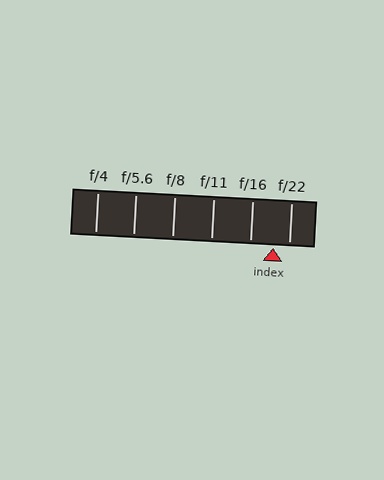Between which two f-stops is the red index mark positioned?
The index mark is between f/16 and f/22.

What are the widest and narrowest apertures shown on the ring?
The widest aperture shown is f/4 and the narrowest is f/22.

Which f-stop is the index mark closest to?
The index mark is closest to f/22.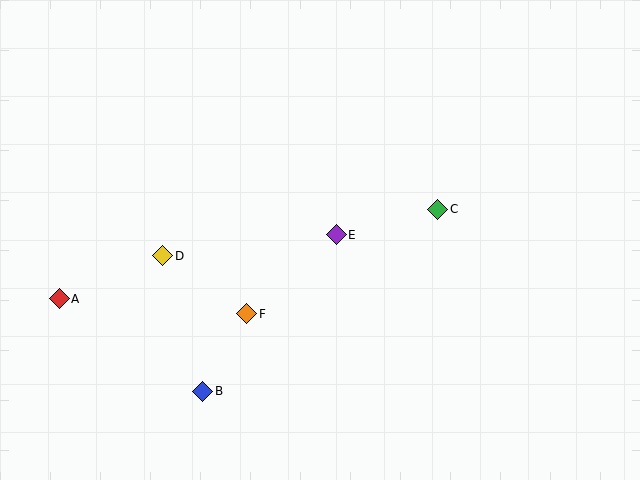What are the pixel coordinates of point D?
Point D is at (163, 256).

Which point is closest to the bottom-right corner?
Point C is closest to the bottom-right corner.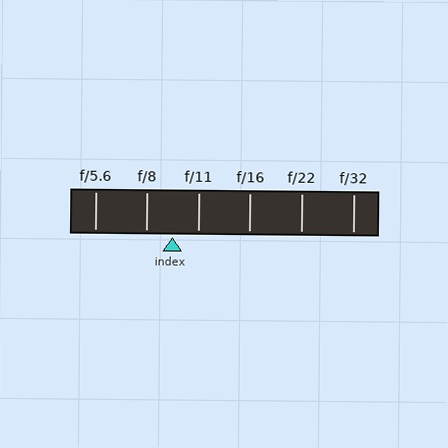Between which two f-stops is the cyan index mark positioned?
The index mark is between f/8 and f/11.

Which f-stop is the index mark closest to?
The index mark is closest to f/11.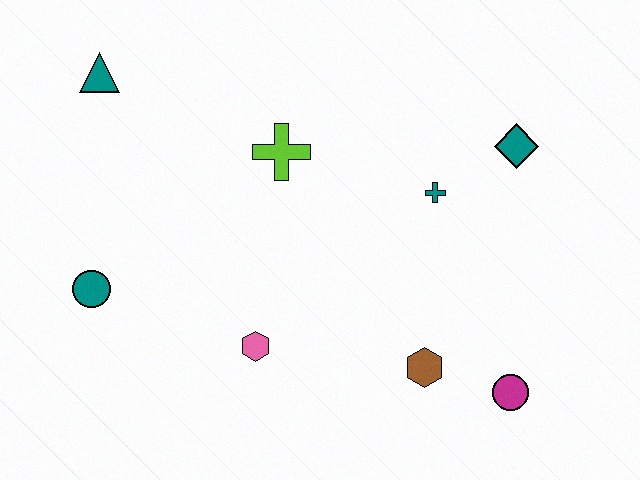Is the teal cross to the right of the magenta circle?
No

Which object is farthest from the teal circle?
The teal diamond is farthest from the teal circle.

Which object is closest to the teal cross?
The teal diamond is closest to the teal cross.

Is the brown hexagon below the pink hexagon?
Yes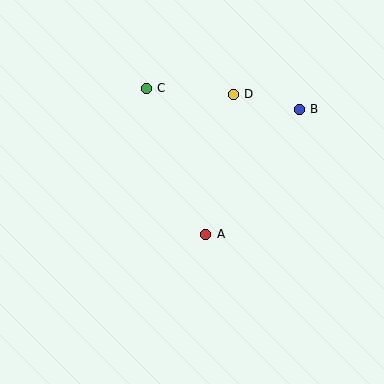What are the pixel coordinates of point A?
Point A is at (206, 234).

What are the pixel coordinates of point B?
Point B is at (299, 109).